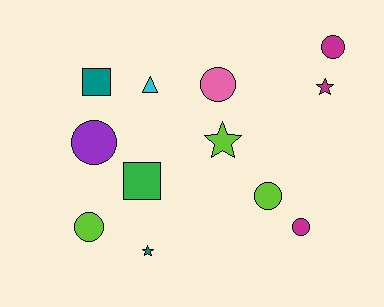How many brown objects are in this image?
There are no brown objects.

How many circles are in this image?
There are 6 circles.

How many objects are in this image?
There are 12 objects.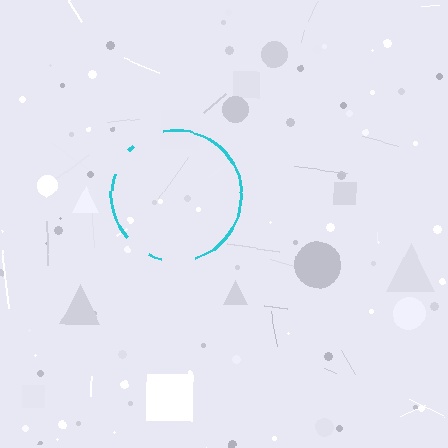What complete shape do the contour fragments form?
The contour fragments form a circle.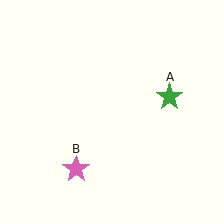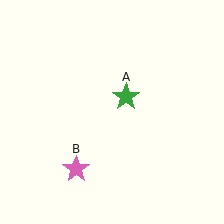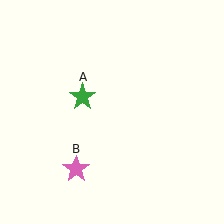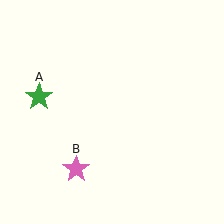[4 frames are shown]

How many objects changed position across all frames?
1 object changed position: green star (object A).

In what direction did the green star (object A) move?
The green star (object A) moved left.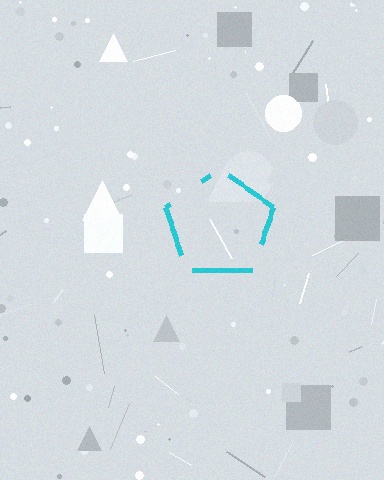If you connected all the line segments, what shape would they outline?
They would outline a pentagon.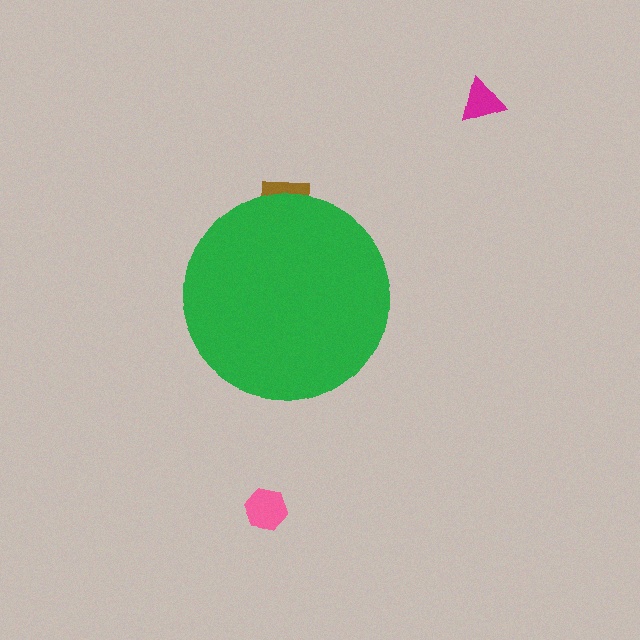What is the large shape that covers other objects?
A green circle.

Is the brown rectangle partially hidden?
Yes, the brown rectangle is partially hidden behind the green circle.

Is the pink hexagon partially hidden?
No, the pink hexagon is fully visible.